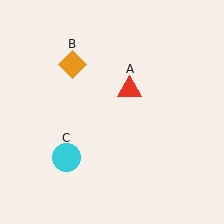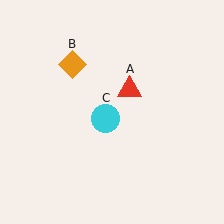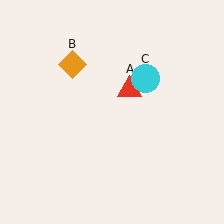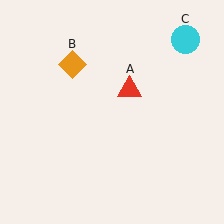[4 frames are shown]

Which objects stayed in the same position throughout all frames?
Red triangle (object A) and orange diamond (object B) remained stationary.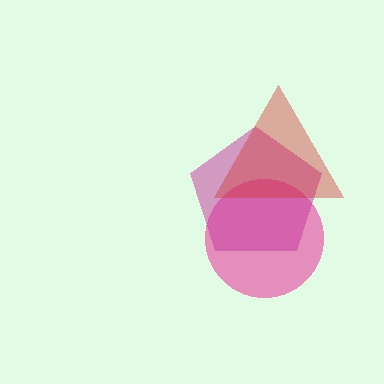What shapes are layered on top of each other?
The layered shapes are: a pink circle, a magenta pentagon, a red triangle.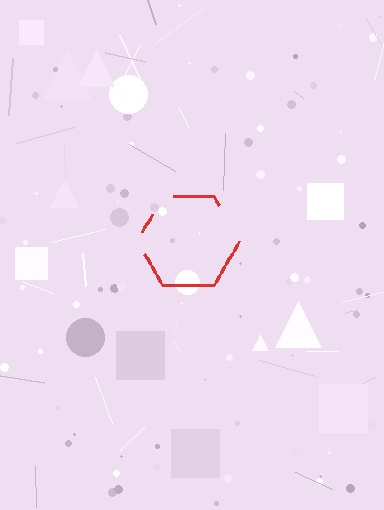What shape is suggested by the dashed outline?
The dashed outline suggests a hexagon.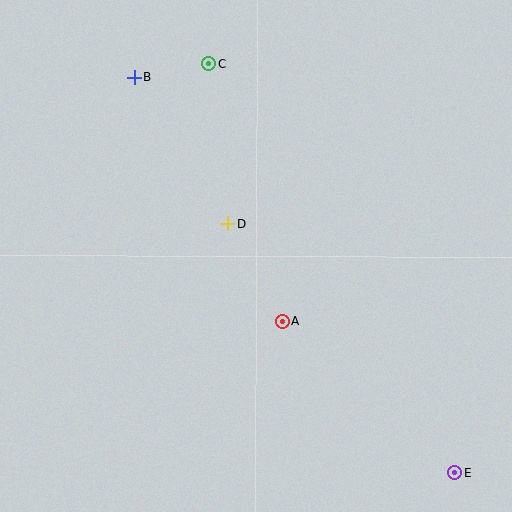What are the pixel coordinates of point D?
Point D is at (228, 224).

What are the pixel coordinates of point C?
Point C is at (209, 64).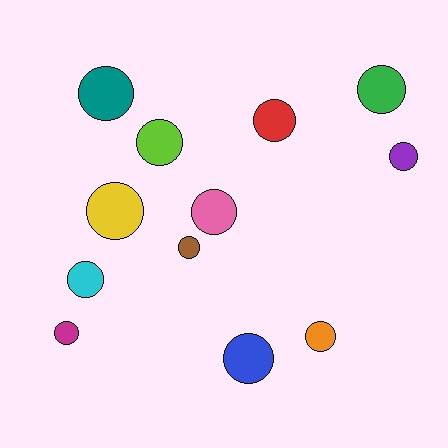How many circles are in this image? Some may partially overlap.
There are 12 circles.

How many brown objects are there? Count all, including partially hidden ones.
There is 1 brown object.